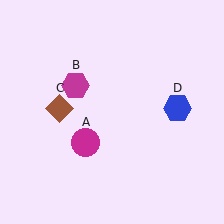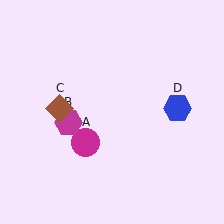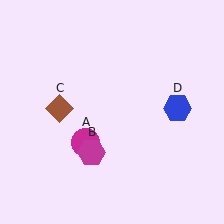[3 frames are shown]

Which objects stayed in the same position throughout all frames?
Magenta circle (object A) and brown diamond (object C) and blue hexagon (object D) remained stationary.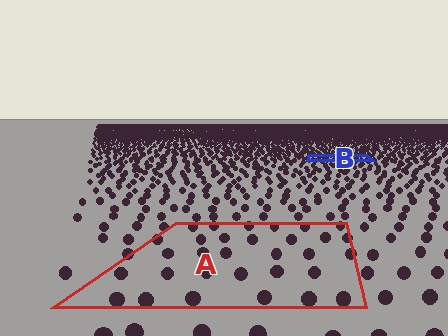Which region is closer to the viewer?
Region A is closer. The texture elements there are larger and more spread out.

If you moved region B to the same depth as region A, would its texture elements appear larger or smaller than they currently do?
They would appear larger. At a closer depth, the same texture elements are projected at a bigger on-screen size.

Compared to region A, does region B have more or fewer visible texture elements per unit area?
Region B has more texture elements per unit area — they are packed more densely because it is farther away.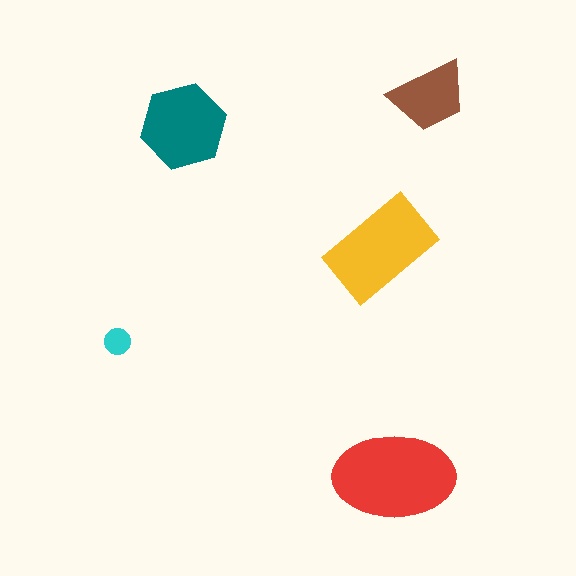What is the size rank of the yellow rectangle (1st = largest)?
2nd.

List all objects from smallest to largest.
The cyan circle, the brown trapezoid, the teal hexagon, the yellow rectangle, the red ellipse.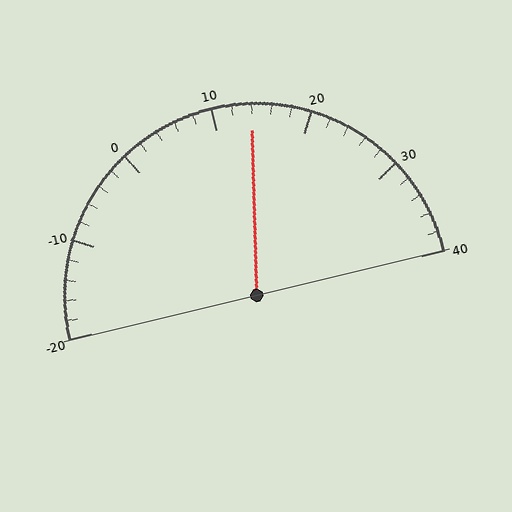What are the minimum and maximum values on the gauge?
The gauge ranges from -20 to 40.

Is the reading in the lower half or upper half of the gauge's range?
The reading is in the upper half of the range (-20 to 40).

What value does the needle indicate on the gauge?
The needle indicates approximately 14.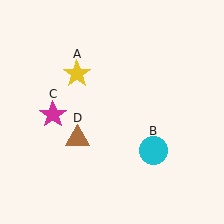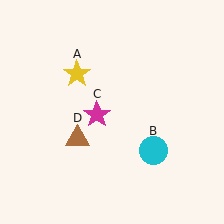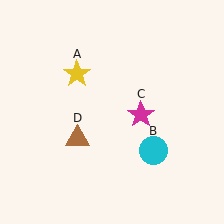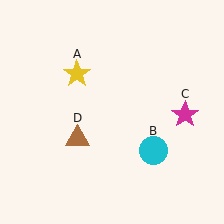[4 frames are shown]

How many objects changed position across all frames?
1 object changed position: magenta star (object C).